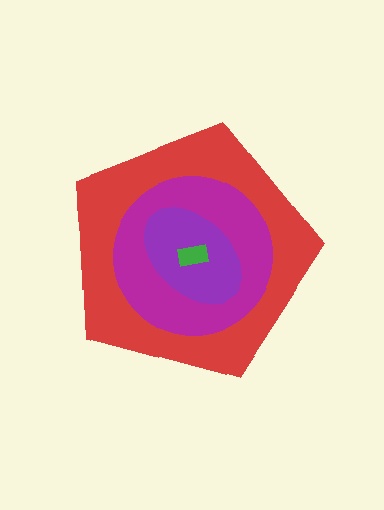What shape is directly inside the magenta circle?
The purple ellipse.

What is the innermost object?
The green rectangle.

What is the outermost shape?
The red pentagon.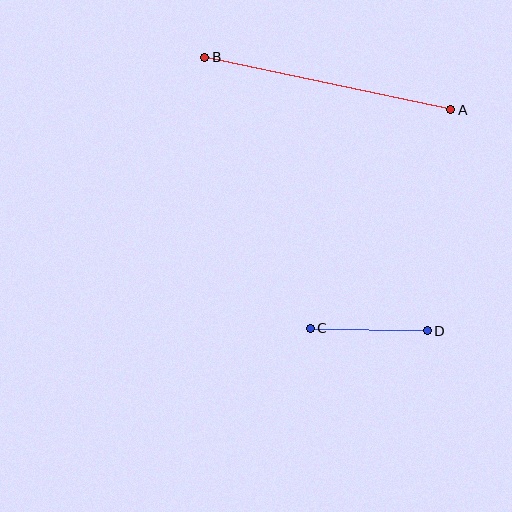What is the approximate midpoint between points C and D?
The midpoint is at approximately (369, 329) pixels.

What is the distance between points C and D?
The distance is approximately 117 pixels.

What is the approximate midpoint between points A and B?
The midpoint is at approximately (328, 84) pixels.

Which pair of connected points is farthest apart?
Points A and B are farthest apart.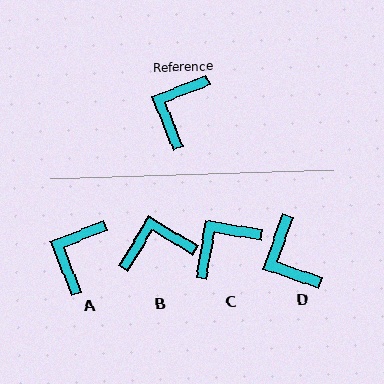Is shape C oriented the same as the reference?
No, it is off by about 31 degrees.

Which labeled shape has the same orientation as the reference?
A.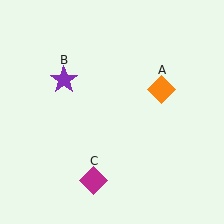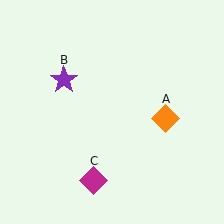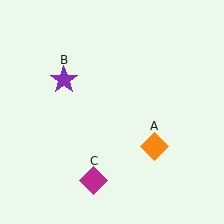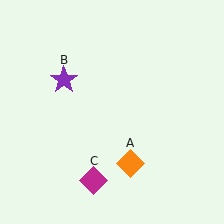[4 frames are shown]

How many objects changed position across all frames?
1 object changed position: orange diamond (object A).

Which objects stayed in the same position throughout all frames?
Purple star (object B) and magenta diamond (object C) remained stationary.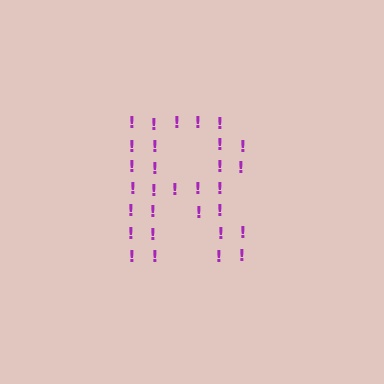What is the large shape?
The large shape is the letter R.